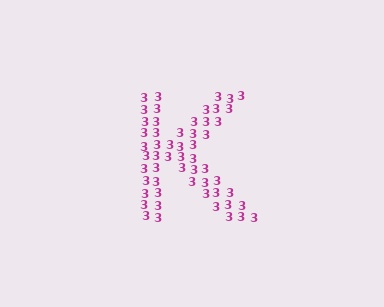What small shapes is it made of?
It is made of small digit 3's.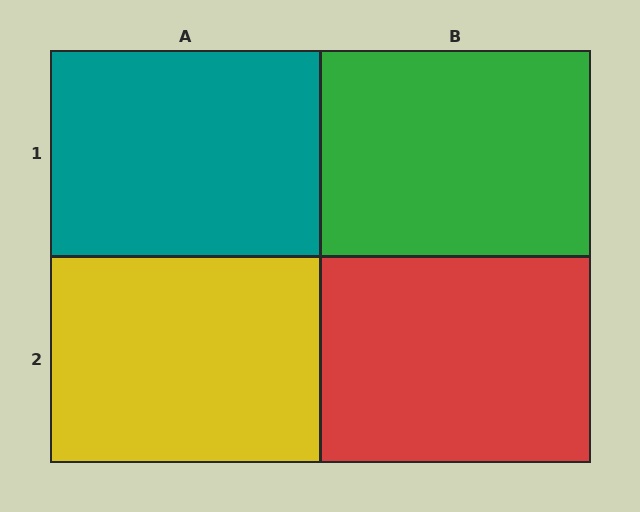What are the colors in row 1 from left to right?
Teal, green.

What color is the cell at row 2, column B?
Red.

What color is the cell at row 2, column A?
Yellow.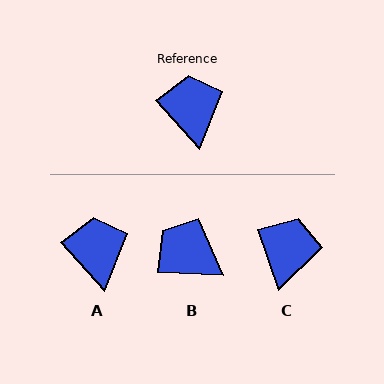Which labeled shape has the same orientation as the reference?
A.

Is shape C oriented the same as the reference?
No, it is off by about 23 degrees.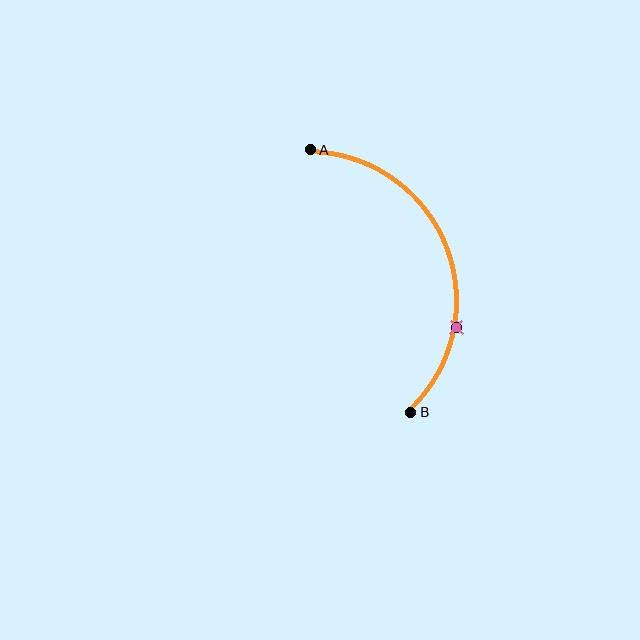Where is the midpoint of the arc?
The arc midpoint is the point on the curve farthest from the straight line joining A and B. It sits to the right of that line.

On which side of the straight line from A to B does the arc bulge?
The arc bulges to the right of the straight line connecting A and B.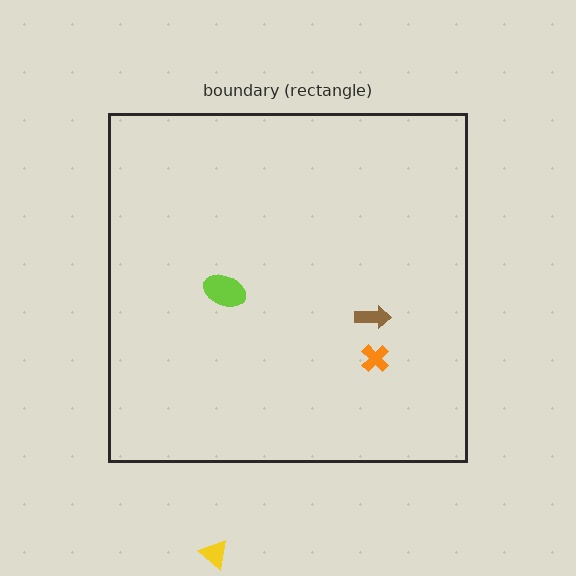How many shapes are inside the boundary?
3 inside, 1 outside.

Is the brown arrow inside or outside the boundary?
Inside.